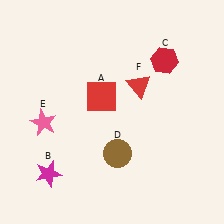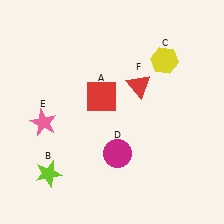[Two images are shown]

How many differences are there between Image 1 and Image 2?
There are 3 differences between the two images.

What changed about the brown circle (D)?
In Image 1, D is brown. In Image 2, it changed to magenta.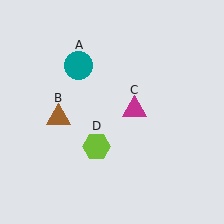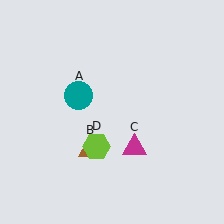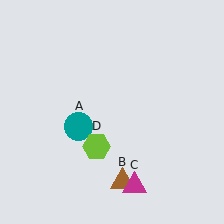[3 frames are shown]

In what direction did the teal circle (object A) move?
The teal circle (object A) moved down.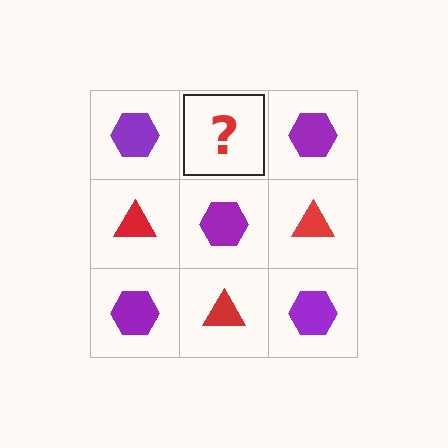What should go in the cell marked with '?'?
The missing cell should contain a red triangle.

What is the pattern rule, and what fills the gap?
The rule is that it alternates purple hexagon and red triangle in a checkerboard pattern. The gap should be filled with a red triangle.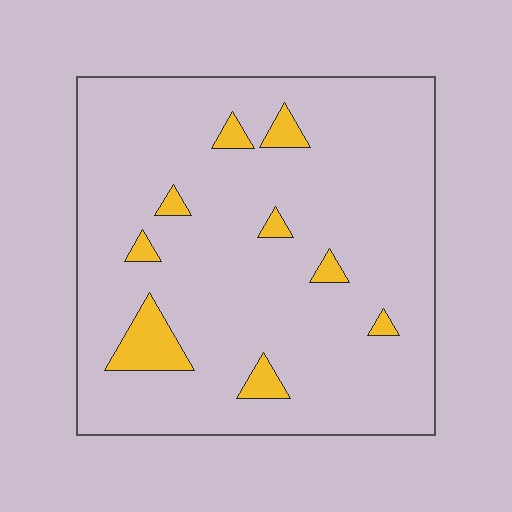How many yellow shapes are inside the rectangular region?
9.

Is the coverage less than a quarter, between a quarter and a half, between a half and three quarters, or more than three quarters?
Less than a quarter.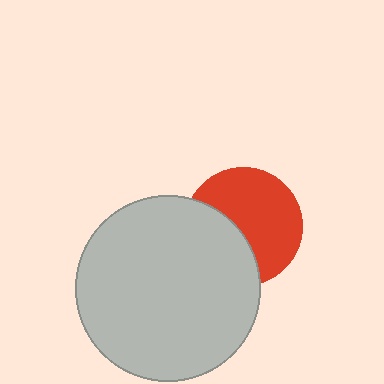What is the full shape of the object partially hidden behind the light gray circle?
The partially hidden object is a red circle.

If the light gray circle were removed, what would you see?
You would see the complete red circle.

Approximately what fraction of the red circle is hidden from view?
Roughly 39% of the red circle is hidden behind the light gray circle.